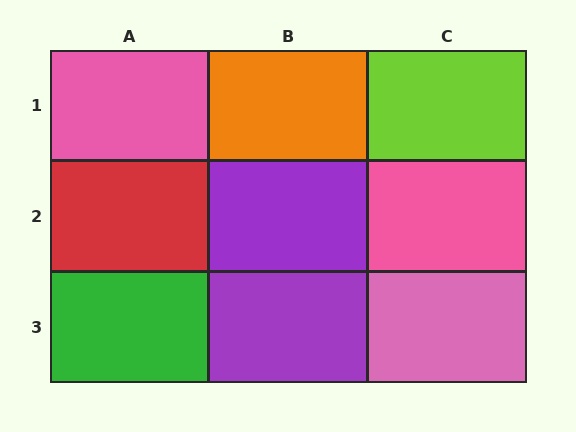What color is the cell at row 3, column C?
Pink.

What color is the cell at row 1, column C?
Lime.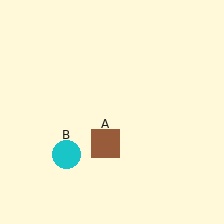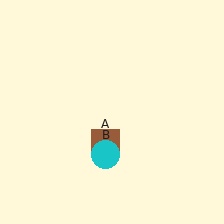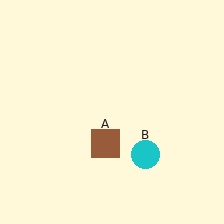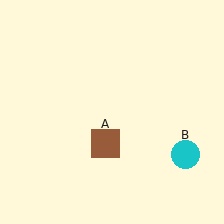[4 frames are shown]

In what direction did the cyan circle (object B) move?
The cyan circle (object B) moved right.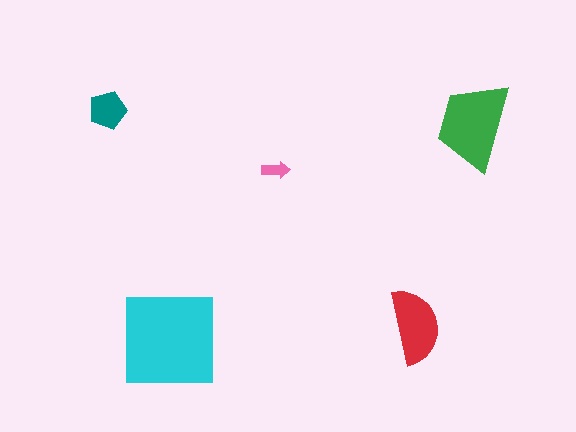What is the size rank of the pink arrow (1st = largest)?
5th.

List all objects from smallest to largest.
The pink arrow, the teal pentagon, the red semicircle, the green trapezoid, the cyan square.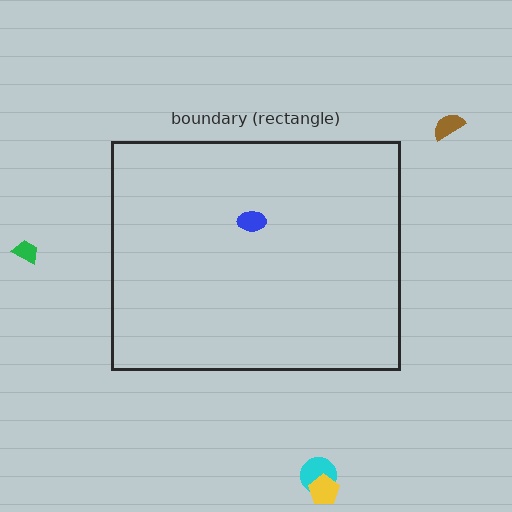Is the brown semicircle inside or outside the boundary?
Outside.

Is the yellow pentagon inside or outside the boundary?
Outside.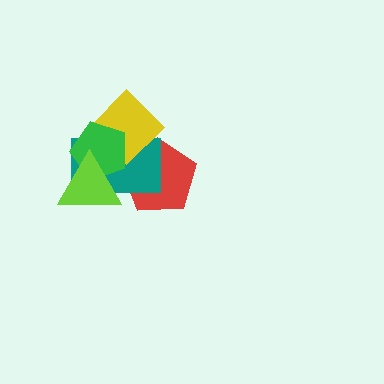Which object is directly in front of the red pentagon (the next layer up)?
The teal rectangle is directly in front of the red pentagon.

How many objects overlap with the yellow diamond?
3 objects overlap with the yellow diamond.